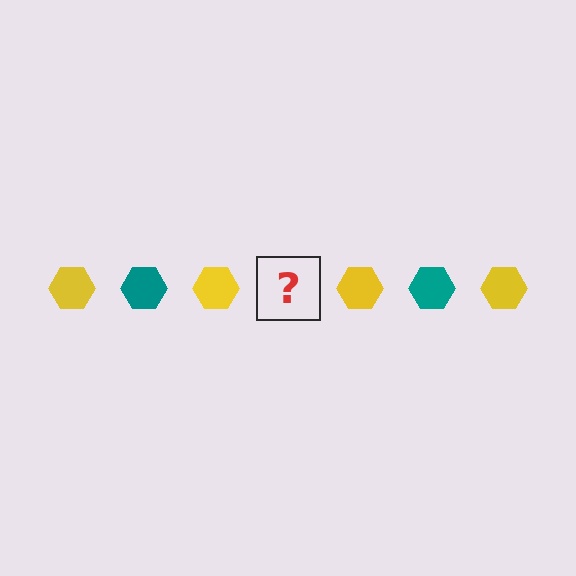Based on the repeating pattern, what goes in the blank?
The blank should be a teal hexagon.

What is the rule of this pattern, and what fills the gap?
The rule is that the pattern cycles through yellow, teal hexagons. The gap should be filled with a teal hexagon.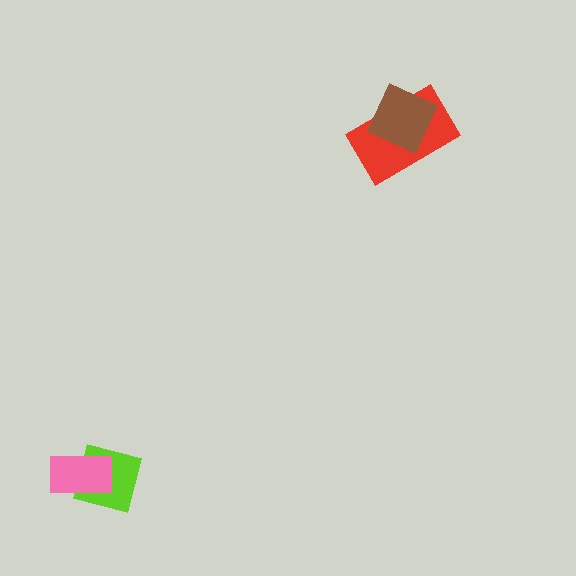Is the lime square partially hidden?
Yes, it is partially covered by another shape.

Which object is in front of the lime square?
The pink rectangle is in front of the lime square.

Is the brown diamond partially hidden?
No, no other shape covers it.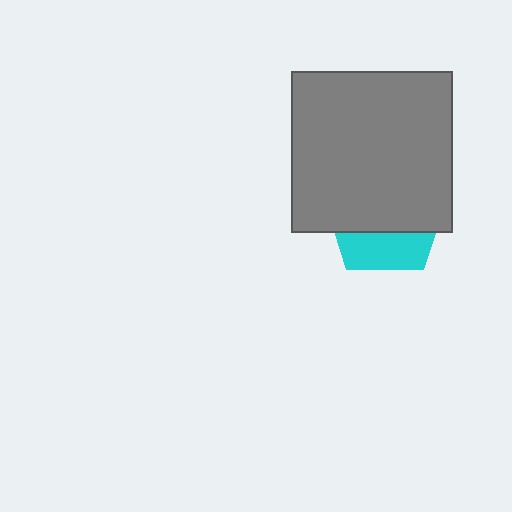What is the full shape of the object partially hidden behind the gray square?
The partially hidden object is a cyan pentagon.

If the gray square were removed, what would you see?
You would see the complete cyan pentagon.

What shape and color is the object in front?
The object in front is a gray square.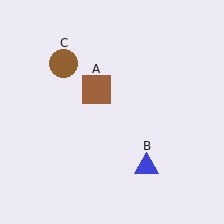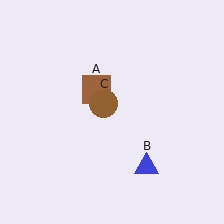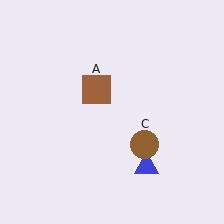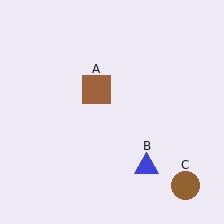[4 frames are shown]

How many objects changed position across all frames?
1 object changed position: brown circle (object C).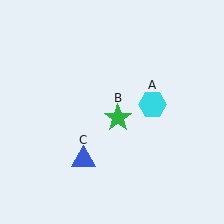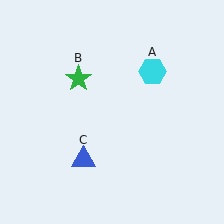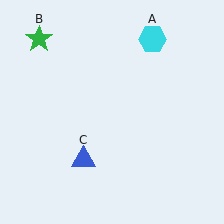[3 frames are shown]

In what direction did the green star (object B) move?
The green star (object B) moved up and to the left.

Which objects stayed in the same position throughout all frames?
Blue triangle (object C) remained stationary.